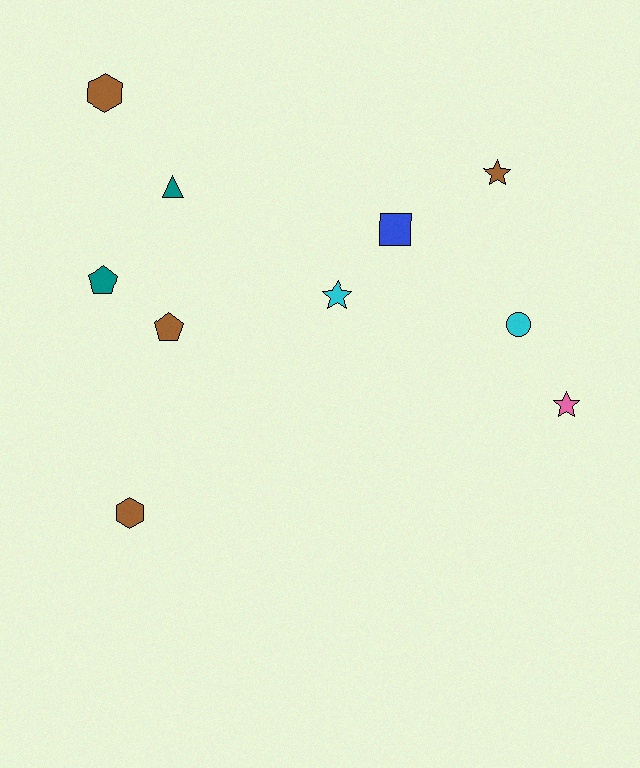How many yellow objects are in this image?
There are no yellow objects.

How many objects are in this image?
There are 10 objects.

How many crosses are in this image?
There are no crosses.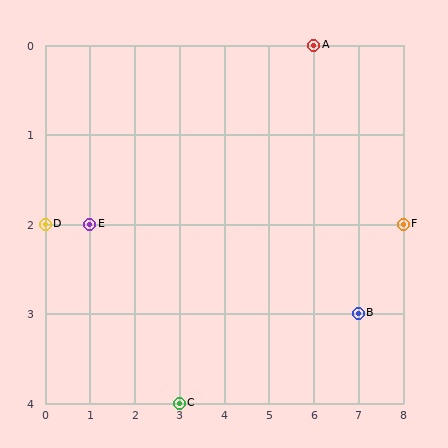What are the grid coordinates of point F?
Point F is at grid coordinates (8, 2).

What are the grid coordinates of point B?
Point B is at grid coordinates (7, 3).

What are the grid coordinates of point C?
Point C is at grid coordinates (3, 4).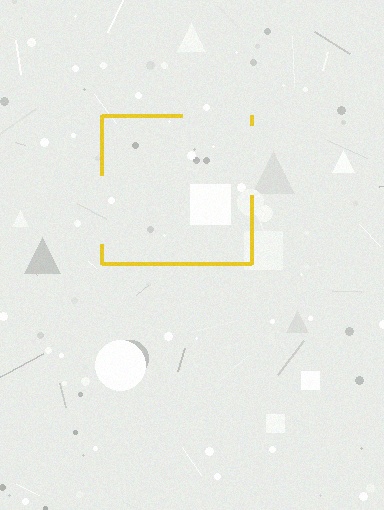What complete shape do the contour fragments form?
The contour fragments form a square.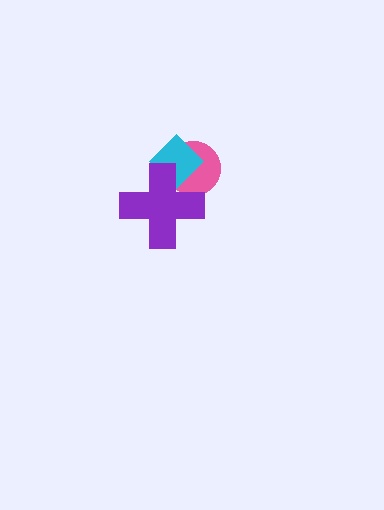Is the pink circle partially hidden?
Yes, it is partially covered by another shape.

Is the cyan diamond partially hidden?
Yes, it is partially covered by another shape.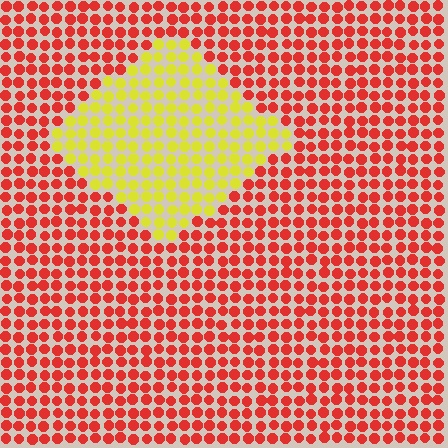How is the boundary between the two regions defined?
The boundary is defined purely by a slight shift in hue (about 63 degrees). Spacing, size, and orientation are identical on both sides.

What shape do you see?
I see a diamond.